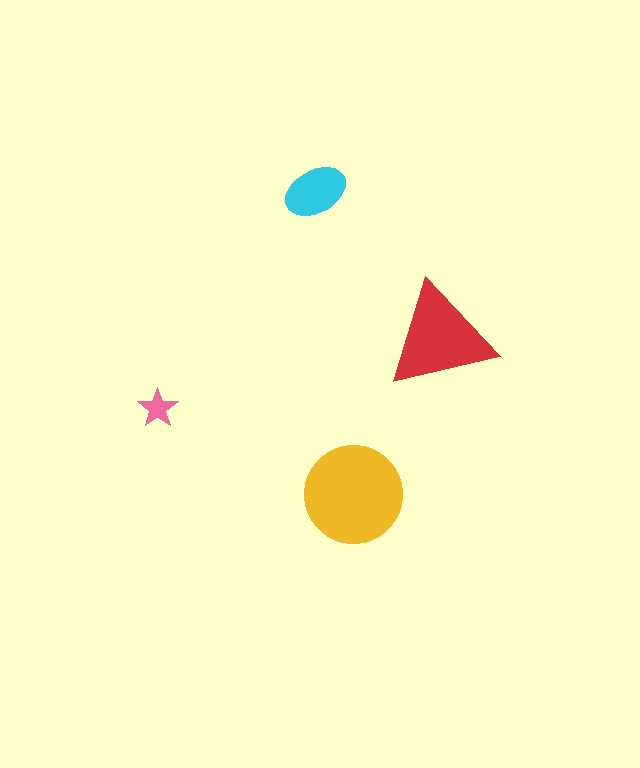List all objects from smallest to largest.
The pink star, the cyan ellipse, the red triangle, the yellow circle.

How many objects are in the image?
There are 4 objects in the image.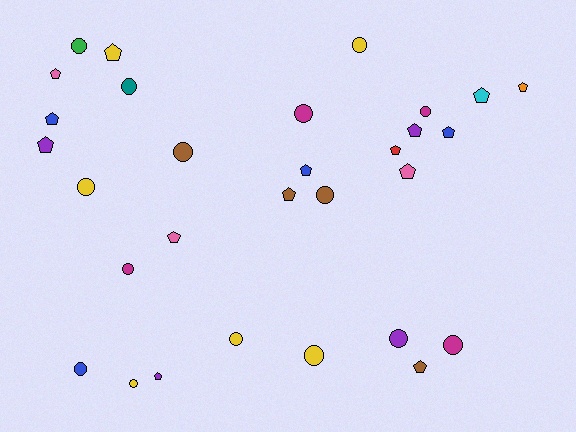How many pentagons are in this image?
There are 15 pentagons.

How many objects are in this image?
There are 30 objects.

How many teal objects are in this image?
There is 1 teal object.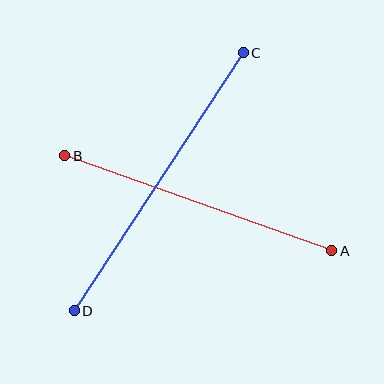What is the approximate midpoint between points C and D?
The midpoint is at approximately (159, 182) pixels.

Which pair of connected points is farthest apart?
Points C and D are farthest apart.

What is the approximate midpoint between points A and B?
The midpoint is at approximately (198, 203) pixels.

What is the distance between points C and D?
The distance is approximately 308 pixels.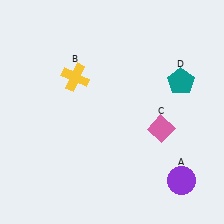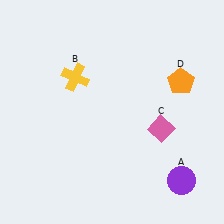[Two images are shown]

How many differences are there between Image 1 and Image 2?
There is 1 difference between the two images.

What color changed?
The pentagon (D) changed from teal in Image 1 to orange in Image 2.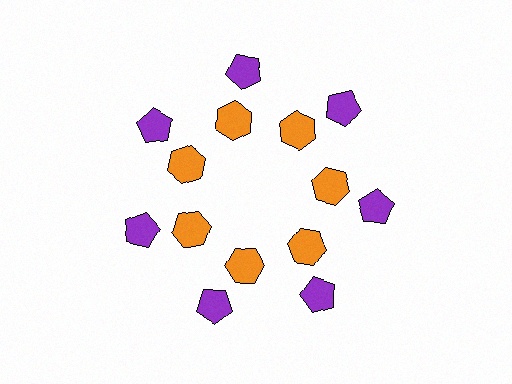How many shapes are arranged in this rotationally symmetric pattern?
There are 14 shapes, arranged in 7 groups of 2.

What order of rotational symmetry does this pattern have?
This pattern has 7-fold rotational symmetry.